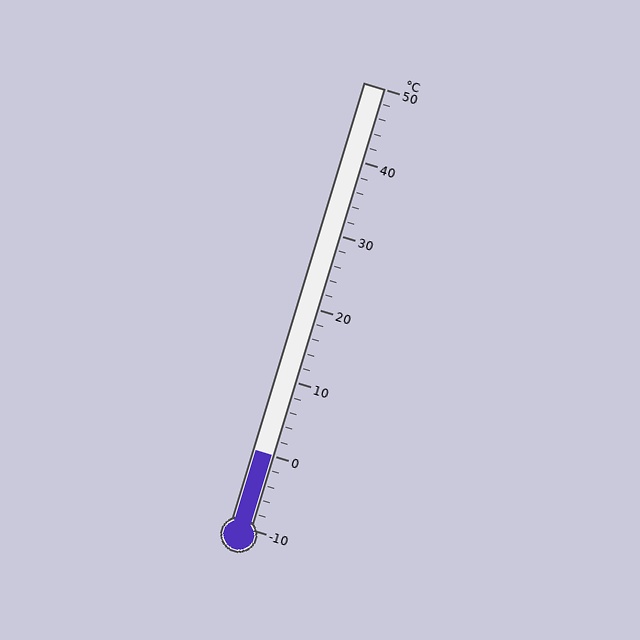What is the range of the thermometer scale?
The thermometer scale ranges from -10°C to 50°C.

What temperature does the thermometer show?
The thermometer shows approximately 0°C.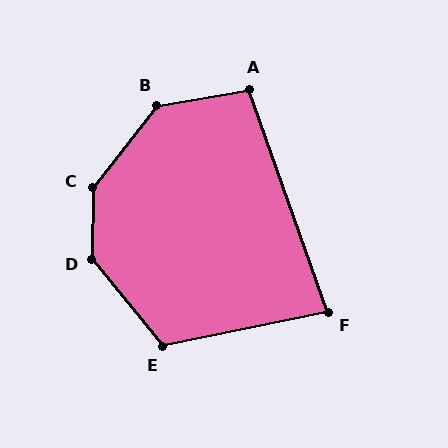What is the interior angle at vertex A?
Approximately 100 degrees (obtuse).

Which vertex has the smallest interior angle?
F, at approximately 82 degrees.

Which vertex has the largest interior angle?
C, at approximately 142 degrees.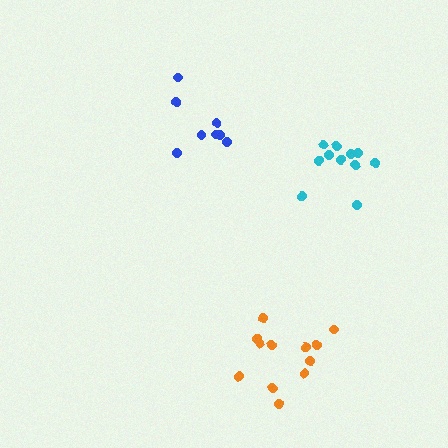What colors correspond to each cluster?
The clusters are colored: blue, cyan, orange.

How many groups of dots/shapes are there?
There are 3 groups.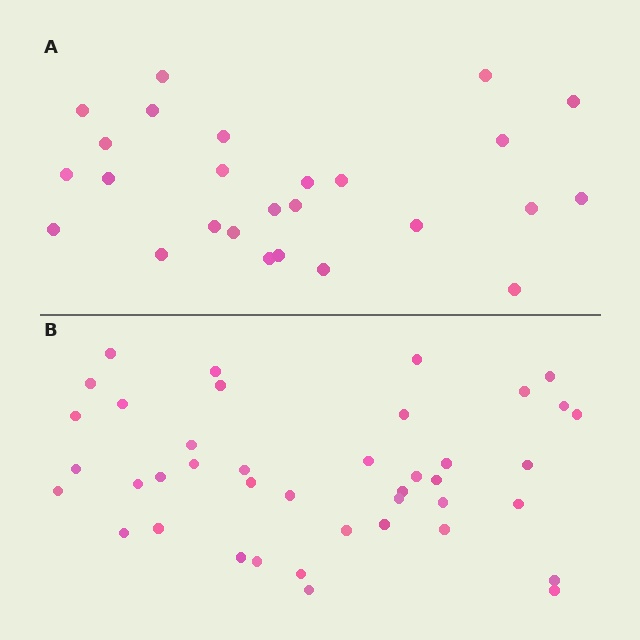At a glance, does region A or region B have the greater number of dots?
Region B (the bottom region) has more dots.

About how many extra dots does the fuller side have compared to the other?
Region B has approximately 15 more dots than region A.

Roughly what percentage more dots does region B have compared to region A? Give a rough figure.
About 60% more.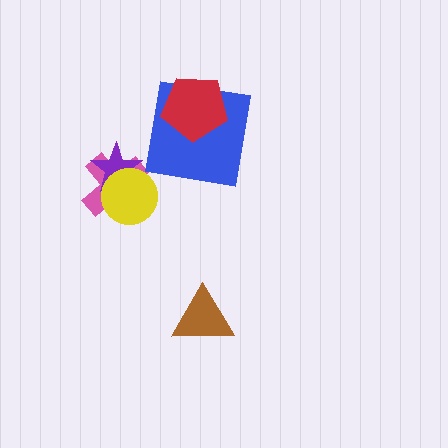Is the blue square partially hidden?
Yes, it is partially covered by another shape.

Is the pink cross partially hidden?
Yes, it is partially covered by another shape.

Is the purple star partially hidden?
Yes, it is partially covered by another shape.